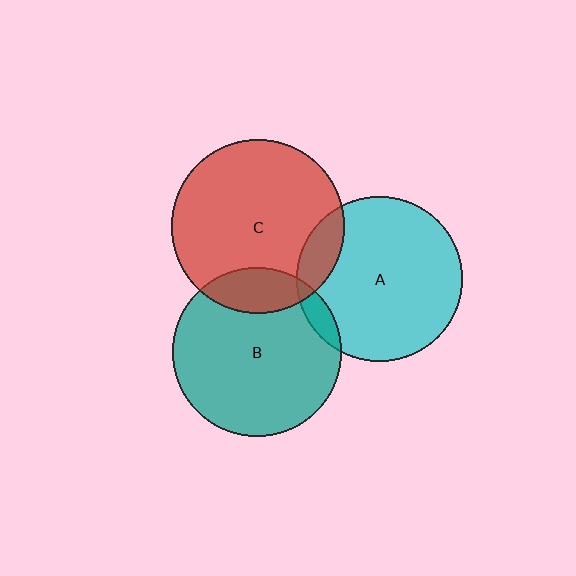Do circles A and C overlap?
Yes.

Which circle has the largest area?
Circle C (red).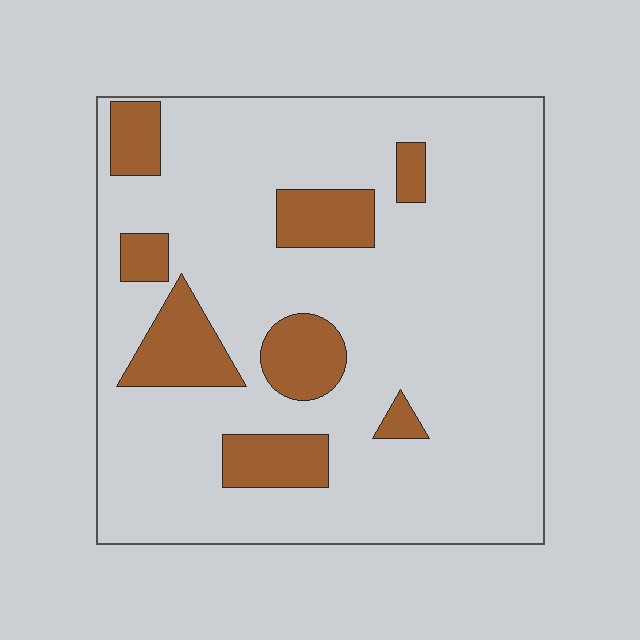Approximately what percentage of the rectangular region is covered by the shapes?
Approximately 15%.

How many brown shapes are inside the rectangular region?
8.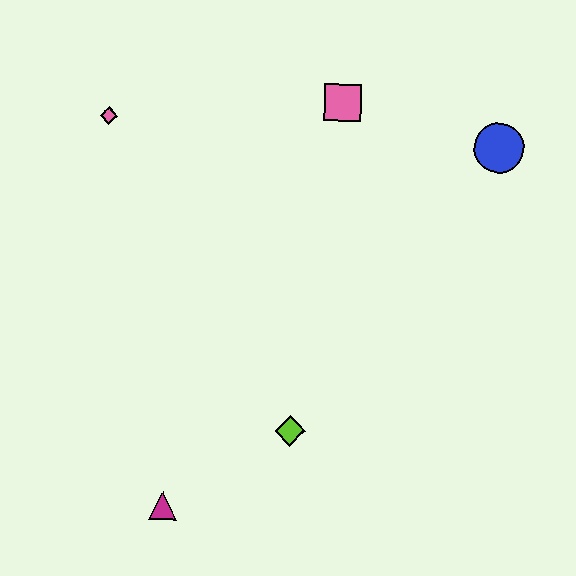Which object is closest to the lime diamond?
The magenta triangle is closest to the lime diamond.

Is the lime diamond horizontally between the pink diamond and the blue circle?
Yes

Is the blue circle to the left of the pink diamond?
No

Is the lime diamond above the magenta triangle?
Yes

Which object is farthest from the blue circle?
The magenta triangle is farthest from the blue circle.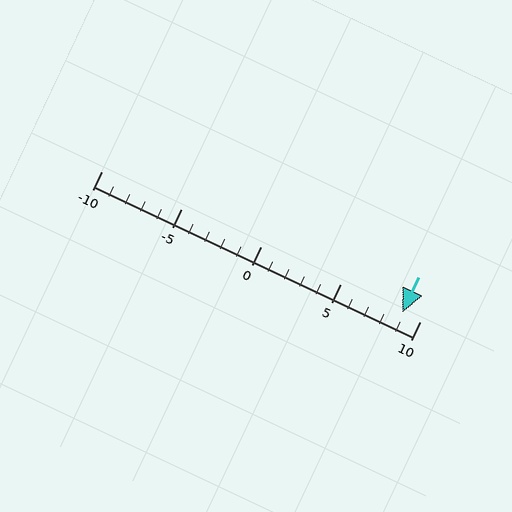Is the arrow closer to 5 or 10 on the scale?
The arrow is closer to 10.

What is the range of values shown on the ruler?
The ruler shows values from -10 to 10.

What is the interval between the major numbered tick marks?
The major tick marks are spaced 5 units apart.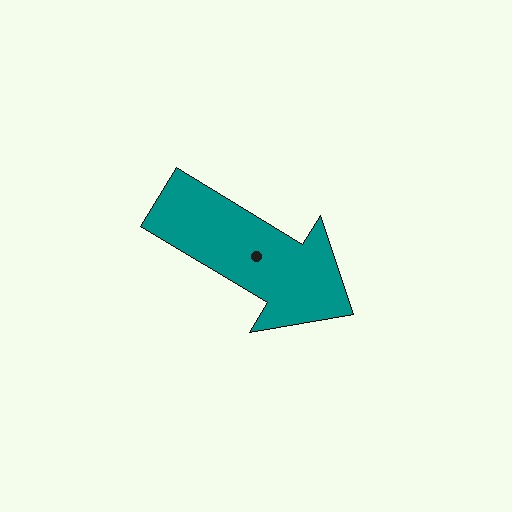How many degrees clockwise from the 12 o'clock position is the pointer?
Approximately 121 degrees.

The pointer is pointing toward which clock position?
Roughly 4 o'clock.